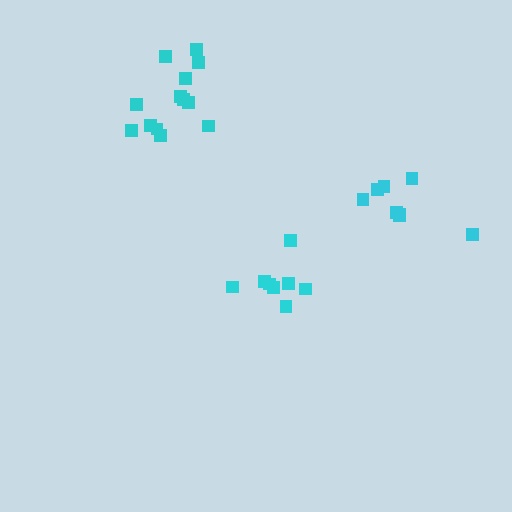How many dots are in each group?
Group 1: 13 dots, Group 2: 8 dots, Group 3: 8 dots (29 total).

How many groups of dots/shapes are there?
There are 3 groups.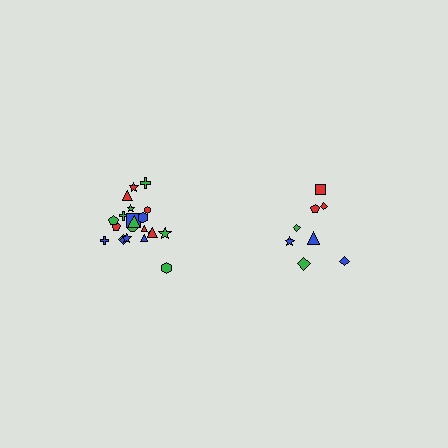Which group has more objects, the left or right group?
The left group.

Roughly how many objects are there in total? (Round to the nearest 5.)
Roughly 30 objects in total.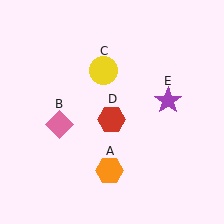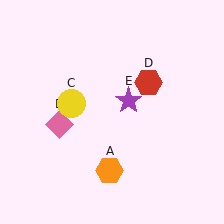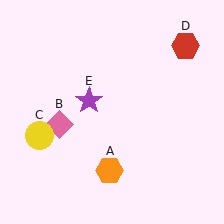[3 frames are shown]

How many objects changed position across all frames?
3 objects changed position: yellow circle (object C), red hexagon (object D), purple star (object E).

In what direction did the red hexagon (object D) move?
The red hexagon (object D) moved up and to the right.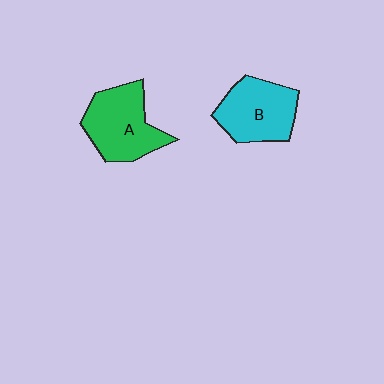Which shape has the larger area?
Shape A (green).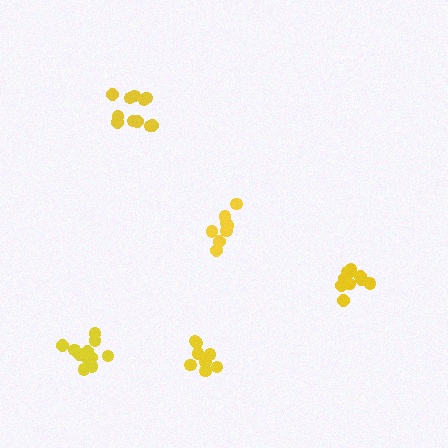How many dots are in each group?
Group 1: 11 dots, Group 2: 11 dots, Group 3: 8 dots, Group 4: 11 dots, Group 5: 8 dots (49 total).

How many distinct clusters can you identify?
There are 5 distinct clusters.